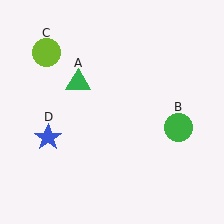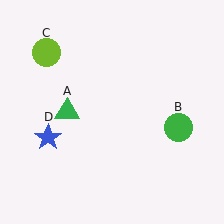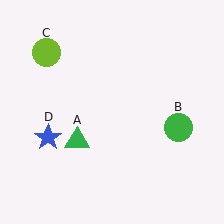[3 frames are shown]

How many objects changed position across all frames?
1 object changed position: green triangle (object A).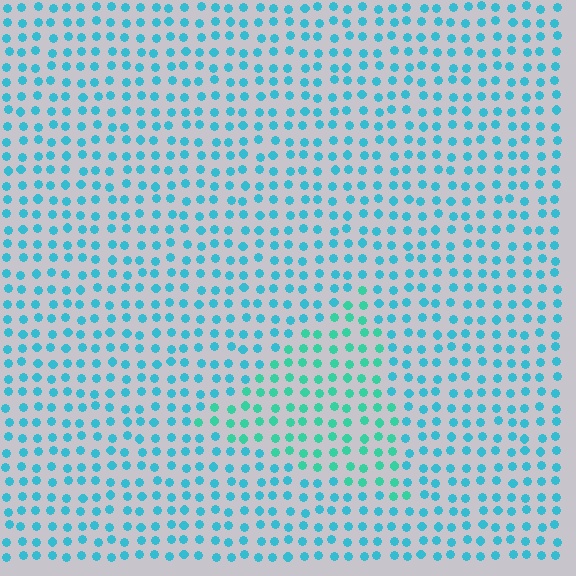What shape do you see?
I see a triangle.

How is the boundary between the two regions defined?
The boundary is defined purely by a slight shift in hue (about 28 degrees). Spacing, size, and orientation are identical on both sides.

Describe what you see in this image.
The image is filled with small cyan elements in a uniform arrangement. A triangle-shaped region is visible where the elements are tinted to a slightly different hue, forming a subtle color boundary.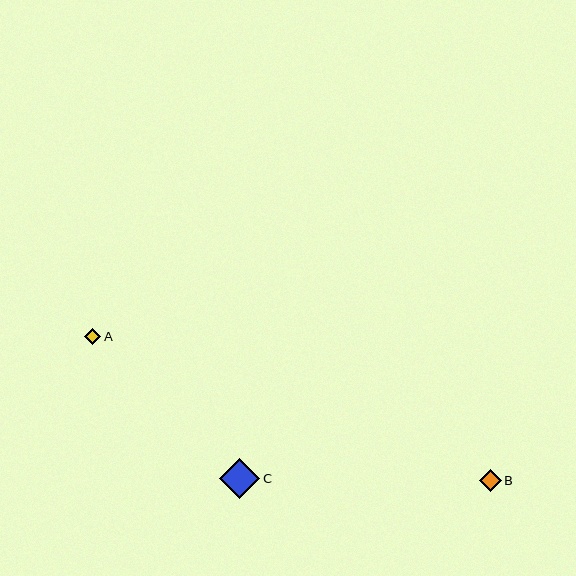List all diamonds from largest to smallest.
From largest to smallest: C, B, A.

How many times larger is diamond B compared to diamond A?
Diamond B is approximately 1.3 times the size of diamond A.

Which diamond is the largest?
Diamond C is the largest with a size of approximately 40 pixels.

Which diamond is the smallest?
Diamond A is the smallest with a size of approximately 16 pixels.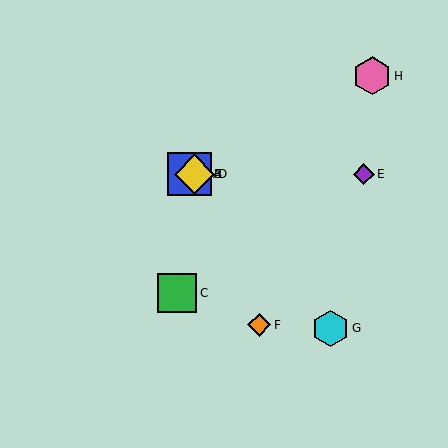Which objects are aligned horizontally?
Objects A, B, D, E are aligned horizontally.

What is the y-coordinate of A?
Object A is at y≈174.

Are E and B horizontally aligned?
Yes, both are at y≈174.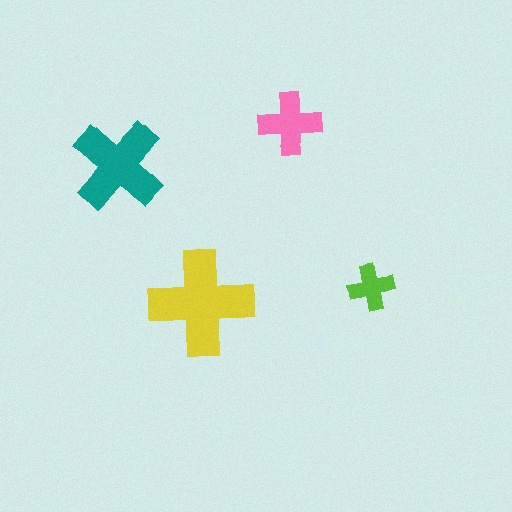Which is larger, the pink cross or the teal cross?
The teal one.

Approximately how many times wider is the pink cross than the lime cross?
About 1.5 times wider.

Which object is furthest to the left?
The teal cross is leftmost.